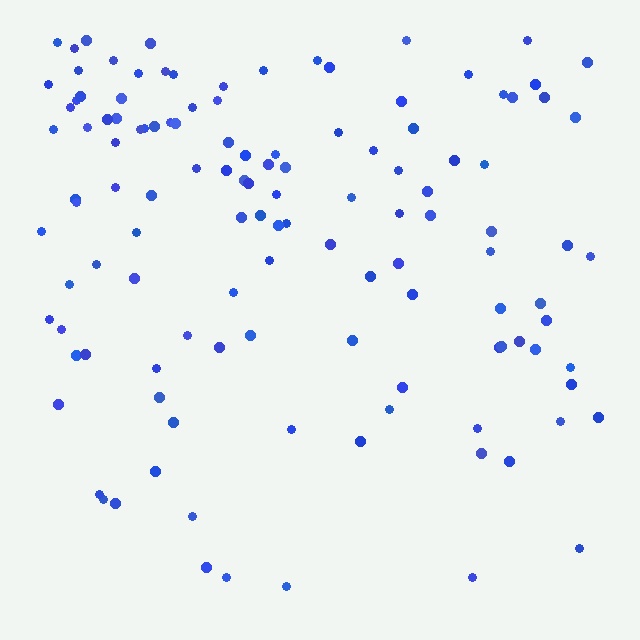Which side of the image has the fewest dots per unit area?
The bottom.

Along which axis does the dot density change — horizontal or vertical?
Vertical.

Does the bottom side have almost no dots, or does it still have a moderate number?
Still a moderate number, just noticeably fewer than the top.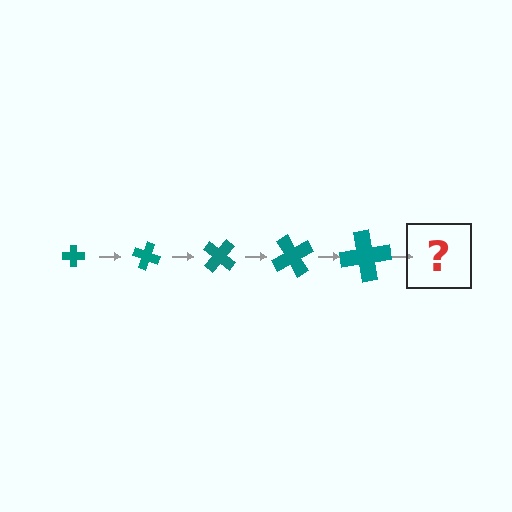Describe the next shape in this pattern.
It should be a cross, larger than the previous one and rotated 100 degrees from the start.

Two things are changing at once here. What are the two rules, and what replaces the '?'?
The two rules are that the cross grows larger each step and it rotates 20 degrees each step. The '?' should be a cross, larger than the previous one and rotated 100 degrees from the start.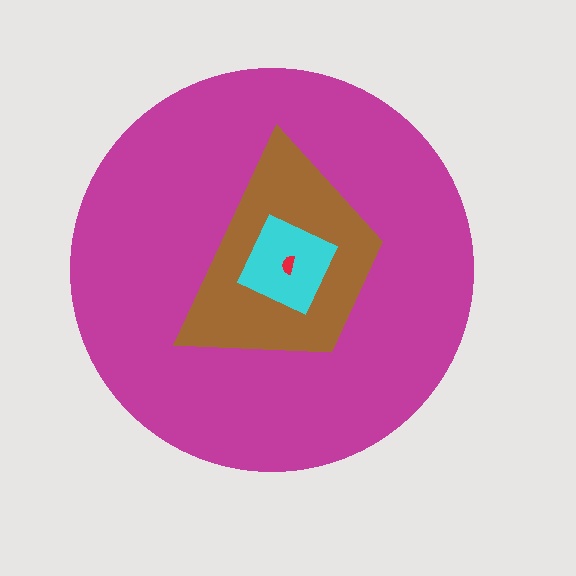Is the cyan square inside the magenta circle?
Yes.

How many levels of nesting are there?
4.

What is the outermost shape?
The magenta circle.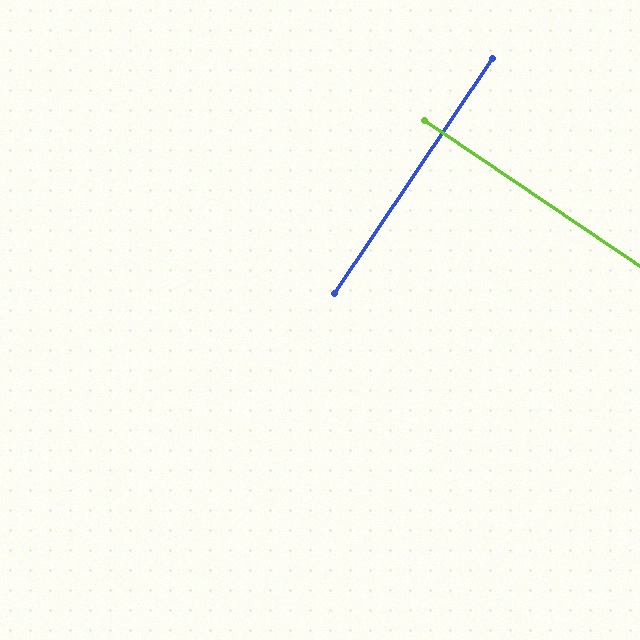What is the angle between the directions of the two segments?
Approximately 90 degrees.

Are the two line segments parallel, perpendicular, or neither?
Perpendicular — they meet at approximately 90°.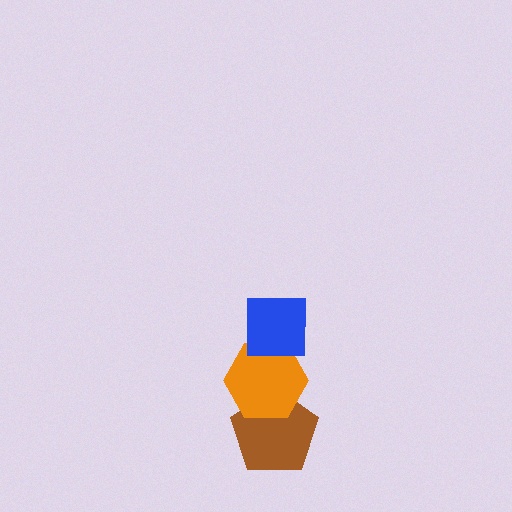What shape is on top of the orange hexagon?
The blue square is on top of the orange hexagon.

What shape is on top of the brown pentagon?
The orange hexagon is on top of the brown pentagon.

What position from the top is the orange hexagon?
The orange hexagon is 2nd from the top.